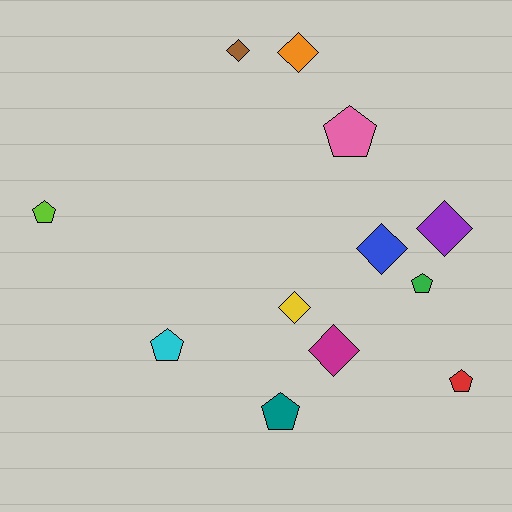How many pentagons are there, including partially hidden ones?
There are 6 pentagons.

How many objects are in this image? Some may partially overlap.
There are 12 objects.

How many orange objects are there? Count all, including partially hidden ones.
There is 1 orange object.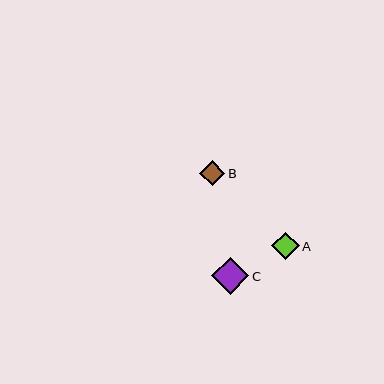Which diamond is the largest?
Diamond C is the largest with a size of approximately 38 pixels.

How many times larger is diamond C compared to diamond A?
Diamond C is approximately 1.4 times the size of diamond A.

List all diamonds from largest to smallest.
From largest to smallest: C, A, B.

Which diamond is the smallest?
Diamond B is the smallest with a size of approximately 25 pixels.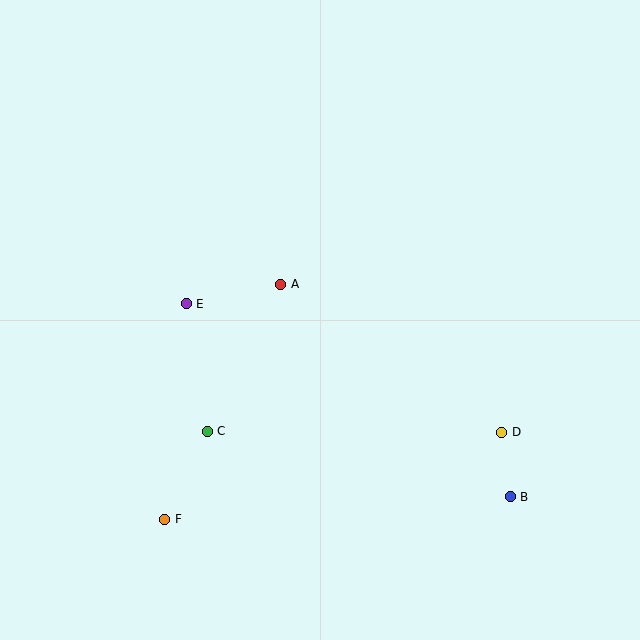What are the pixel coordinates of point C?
Point C is at (207, 431).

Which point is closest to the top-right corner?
Point D is closest to the top-right corner.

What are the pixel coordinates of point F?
Point F is at (165, 519).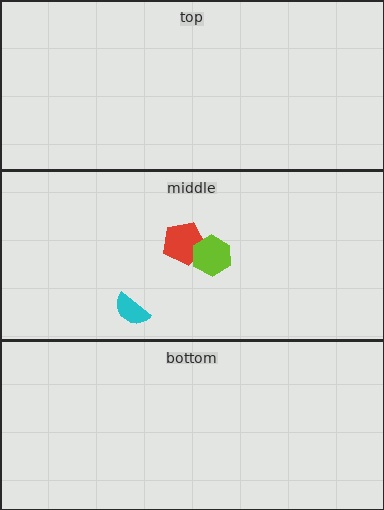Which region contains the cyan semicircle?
The middle region.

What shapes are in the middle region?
The red pentagon, the cyan semicircle, the lime hexagon.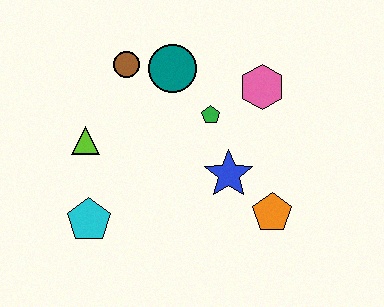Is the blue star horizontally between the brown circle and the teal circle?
No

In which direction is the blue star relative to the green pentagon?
The blue star is below the green pentagon.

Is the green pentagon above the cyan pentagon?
Yes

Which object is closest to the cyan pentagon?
The lime triangle is closest to the cyan pentagon.